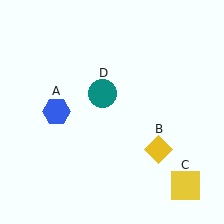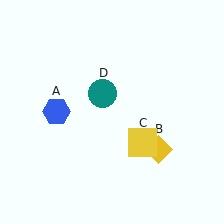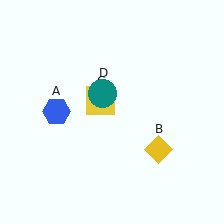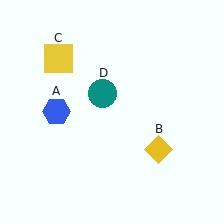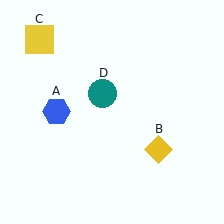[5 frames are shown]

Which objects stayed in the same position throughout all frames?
Blue hexagon (object A) and yellow diamond (object B) and teal circle (object D) remained stationary.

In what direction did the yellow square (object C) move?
The yellow square (object C) moved up and to the left.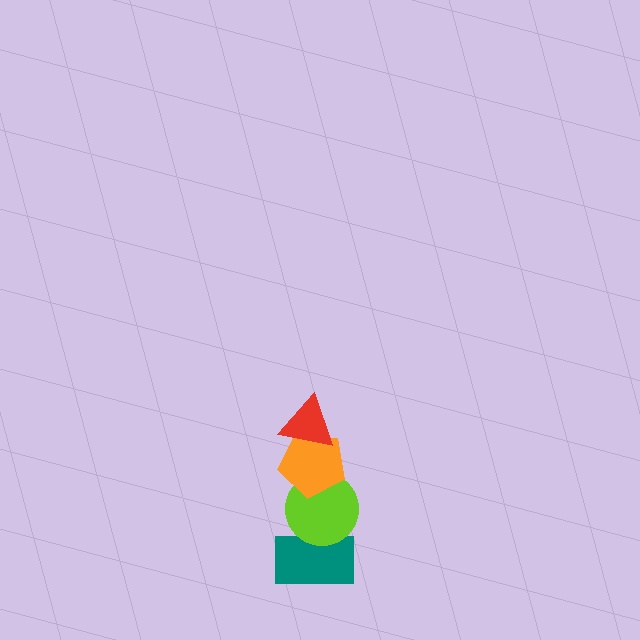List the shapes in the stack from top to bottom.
From top to bottom: the red triangle, the orange pentagon, the lime circle, the teal rectangle.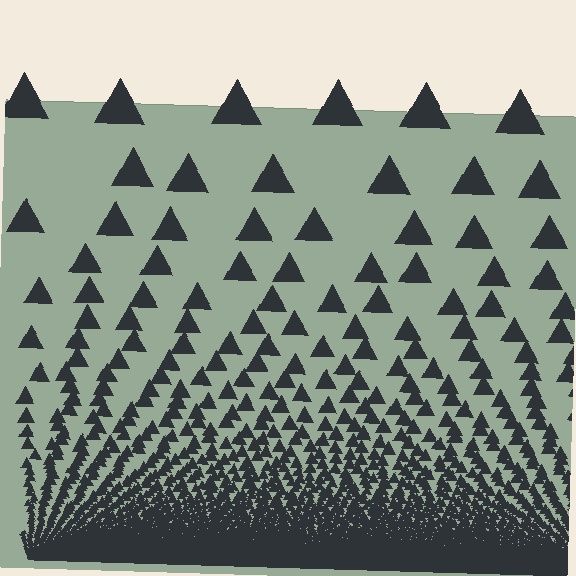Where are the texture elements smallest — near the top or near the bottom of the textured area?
Near the bottom.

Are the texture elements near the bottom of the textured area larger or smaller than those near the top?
Smaller. The gradient is inverted — elements near the bottom are smaller and denser.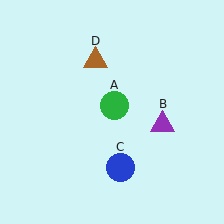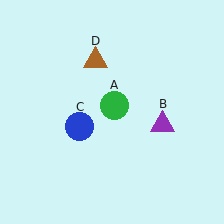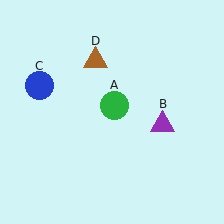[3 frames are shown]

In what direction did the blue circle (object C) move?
The blue circle (object C) moved up and to the left.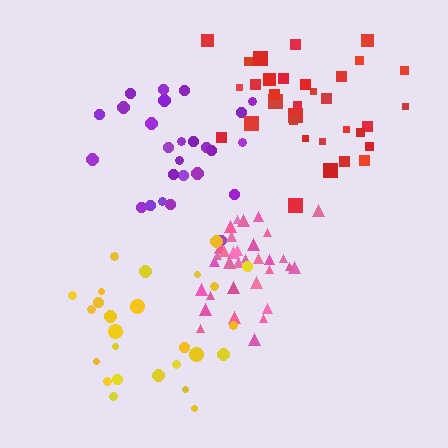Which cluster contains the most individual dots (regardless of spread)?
Pink (34).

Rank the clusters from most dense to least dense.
pink, red, yellow, purple.